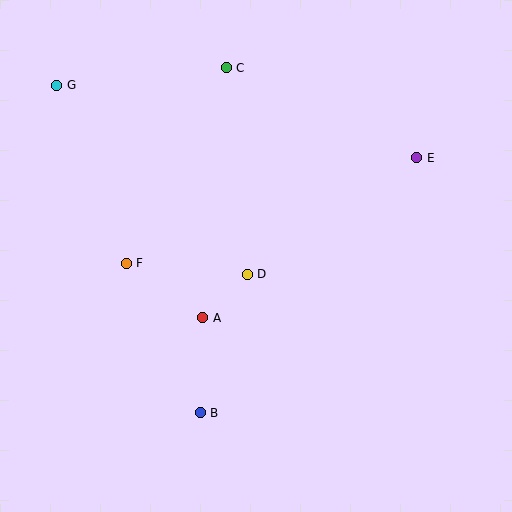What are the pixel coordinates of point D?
Point D is at (247, 274).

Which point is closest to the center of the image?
Point D at (247, 274) is closest to the center.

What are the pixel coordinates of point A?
Point A is at (203, 318).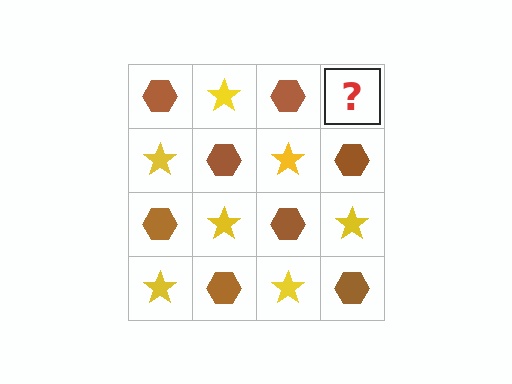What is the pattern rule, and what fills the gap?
The rule is that it alternates brown hexagon and yellow star in a checkerboard pattern. The gap should be filled with a yellow star.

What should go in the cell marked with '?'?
The missing cell should contain a yellow star.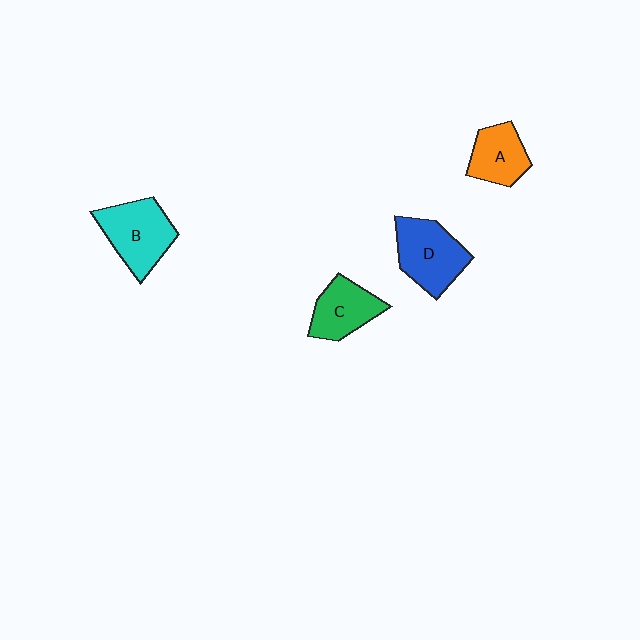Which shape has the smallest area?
Shape A (orange).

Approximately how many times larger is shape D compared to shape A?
Approximately 1.4 times.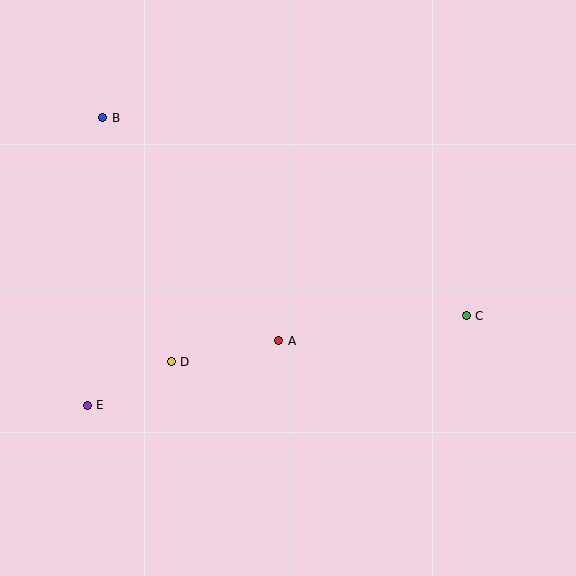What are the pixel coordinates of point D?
Point D is at (171, 362).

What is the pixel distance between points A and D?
The distance between A and D is 110 pixels.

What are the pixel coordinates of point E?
Point E is at (87, 405).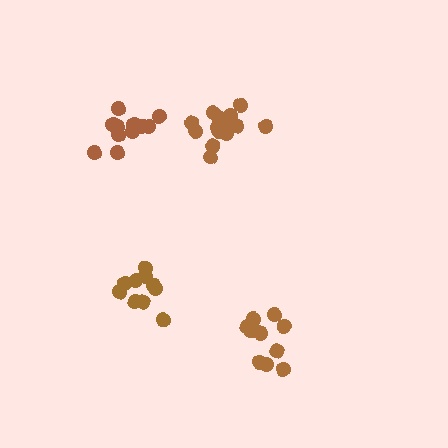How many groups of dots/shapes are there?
There are 4 groups.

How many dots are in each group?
Group 1: 15 dots, Group 2: 11 dots, Group 3: 12 dots, Group 4: 10 dots (48 total).